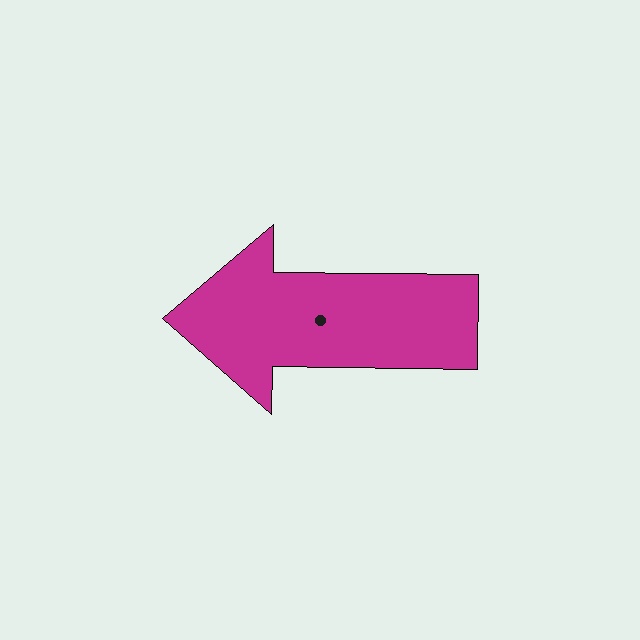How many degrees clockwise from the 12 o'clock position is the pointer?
Approximately 271 degrees.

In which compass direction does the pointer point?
West.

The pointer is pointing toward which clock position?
Roughly 9 o'clock.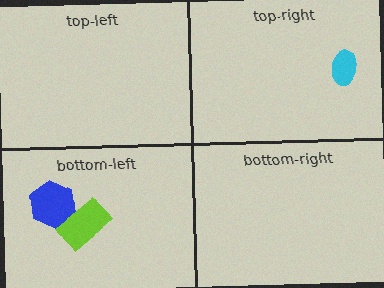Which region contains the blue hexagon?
The bottom-left region.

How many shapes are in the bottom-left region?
2.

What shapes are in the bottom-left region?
The blue hexagon, the lime rectangle.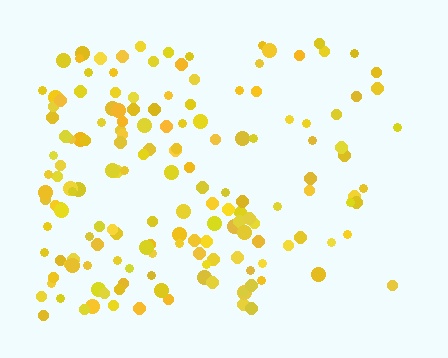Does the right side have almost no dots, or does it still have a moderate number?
Still a moderate number, just noticeably fewer than the left.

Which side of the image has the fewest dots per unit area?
The right.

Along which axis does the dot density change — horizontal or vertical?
Horizontal.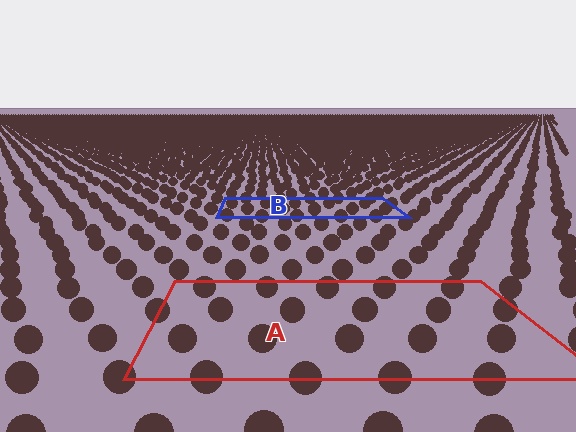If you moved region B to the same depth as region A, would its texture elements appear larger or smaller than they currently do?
They would appear larger. At a closer depth, the same texture elements are projected at a bigger on-screen size.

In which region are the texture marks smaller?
The texture marks are smaller in region B, because it is farther away.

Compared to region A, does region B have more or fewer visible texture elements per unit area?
Region B has more texture elements per unit area — they are packed more densely because it is farther away.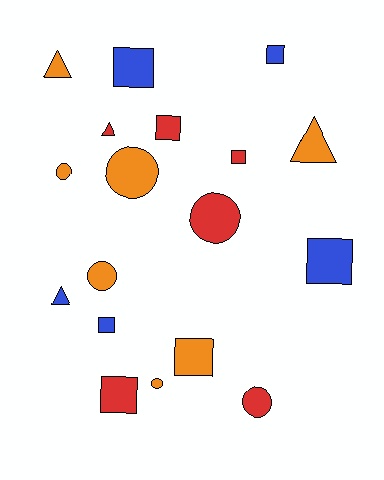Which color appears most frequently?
Orange, with 7 objects.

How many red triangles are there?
There is 1 red triangle.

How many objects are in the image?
There are 18 objects.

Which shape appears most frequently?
Square, with 8 objects.